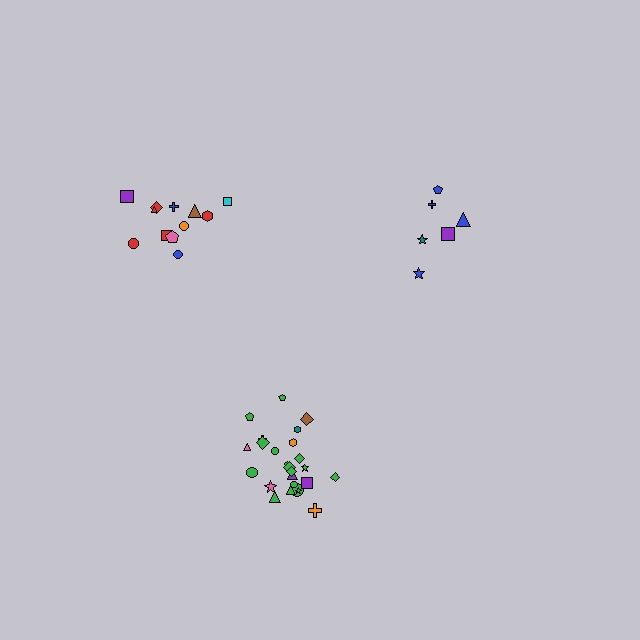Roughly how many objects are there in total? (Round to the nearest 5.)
Roughly 45 objects in total.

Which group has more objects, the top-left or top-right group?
The top-left group.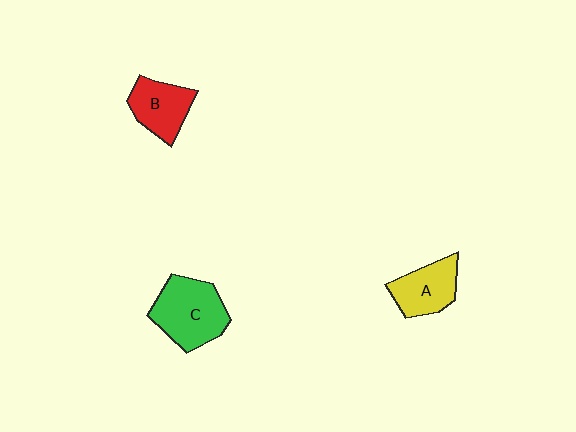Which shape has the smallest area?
Shape B (red).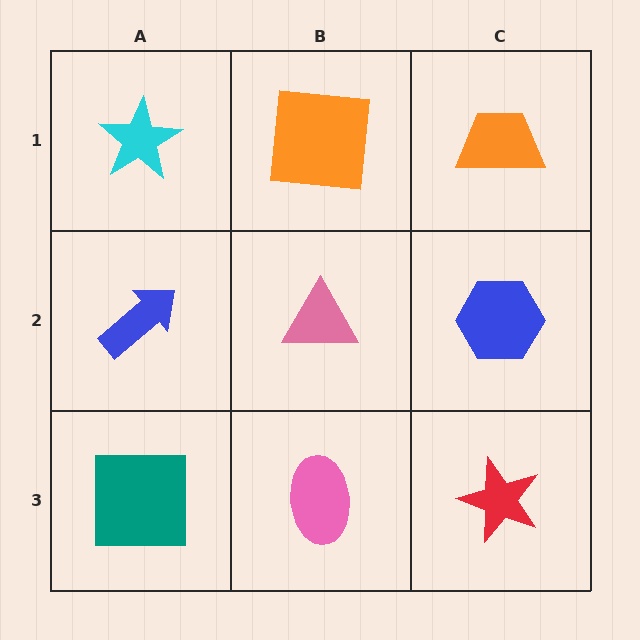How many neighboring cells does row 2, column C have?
3.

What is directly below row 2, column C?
A red star.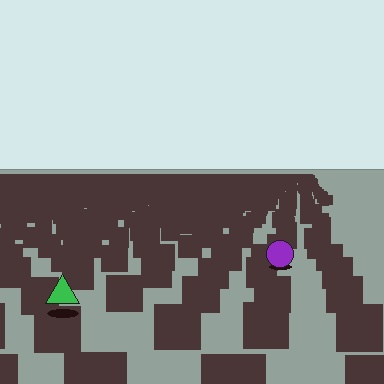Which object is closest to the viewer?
The green triangle is closest. The texture marks near it are larger and more spread out.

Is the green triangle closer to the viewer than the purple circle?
Yes. The green triangle is closer — you can tell from the texture gradient: the ground texture is coarser near it.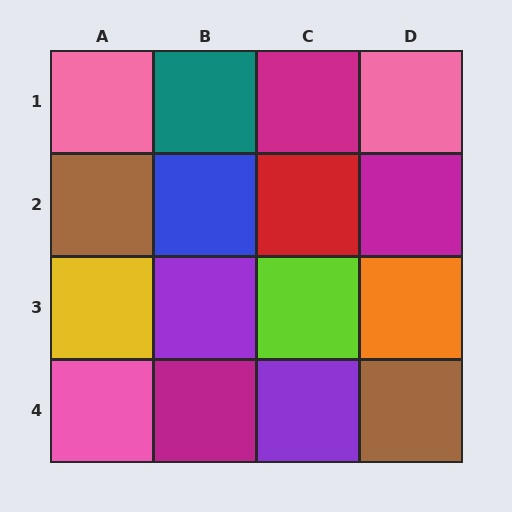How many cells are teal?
1 cell is teal.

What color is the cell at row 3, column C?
Lime.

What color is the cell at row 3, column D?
Orange.